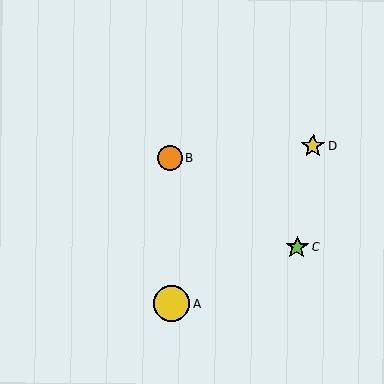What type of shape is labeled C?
Shape C is a lime star.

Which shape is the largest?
The yellow circle (labeled A) is the largest.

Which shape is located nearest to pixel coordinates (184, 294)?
The yellow circle (labeled A) at (172, 304) is nearest to that location.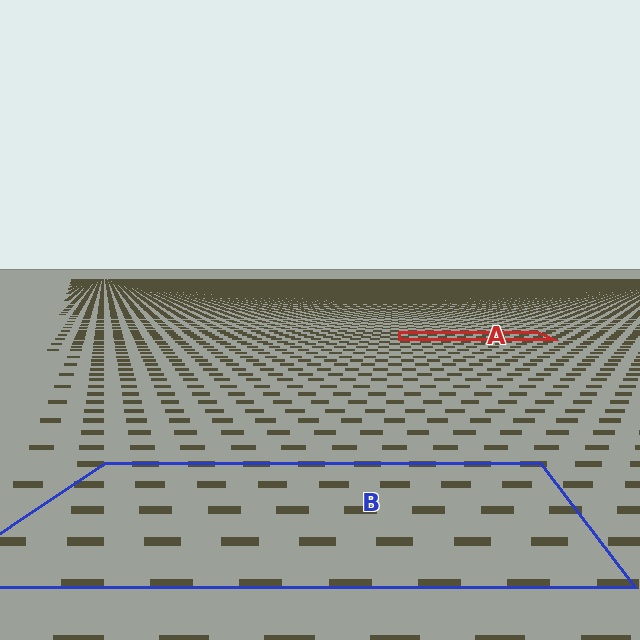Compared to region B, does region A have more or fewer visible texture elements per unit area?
Region A has more texture elements per unit area — they are packed more densely because it is farther away.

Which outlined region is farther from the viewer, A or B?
Region A is farther from the viewer — the texture elements inside it appear smaller and more densely packed.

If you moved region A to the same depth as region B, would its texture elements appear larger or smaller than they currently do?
They would appear larger. At a closer depth, the same texture elements are projected at a bigger on-screen size.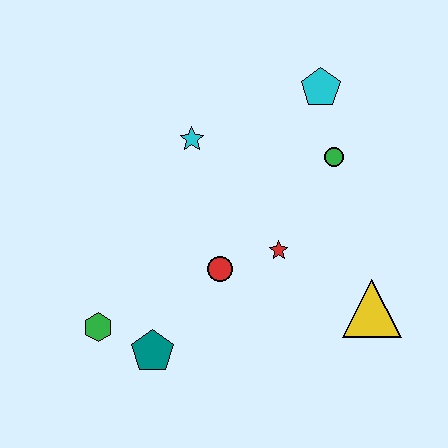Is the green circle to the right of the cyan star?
Yes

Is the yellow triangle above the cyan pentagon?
No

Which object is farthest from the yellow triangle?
The green hexagon is farthest from the yellow triangle.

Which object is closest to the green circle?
The cyan pentagon is closest to the green circle.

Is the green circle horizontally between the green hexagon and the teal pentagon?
No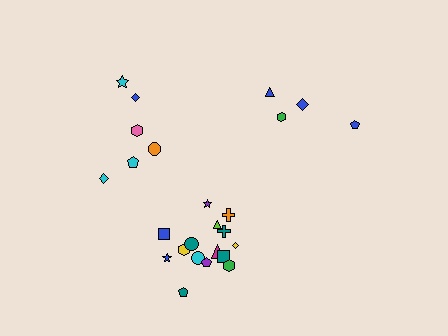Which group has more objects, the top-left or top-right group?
The top-left group.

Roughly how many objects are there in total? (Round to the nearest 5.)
Roughly 25 objects in total.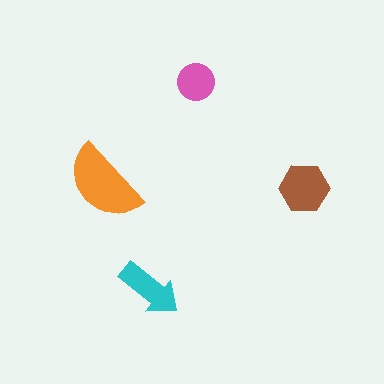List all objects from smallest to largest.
The pink circle, the cyan arrow, the brown hexagon, the orange semicircle.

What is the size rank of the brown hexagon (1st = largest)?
2nd.